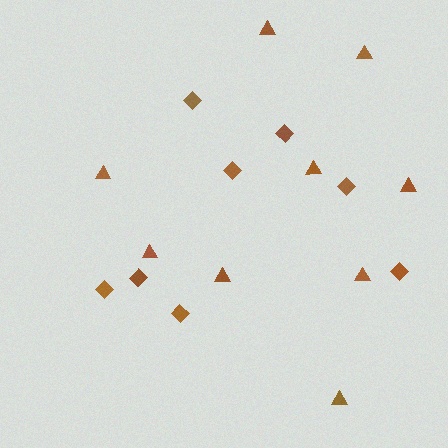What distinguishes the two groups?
There are 2 groups: one group of diamonds (8) and one group of triangles (9).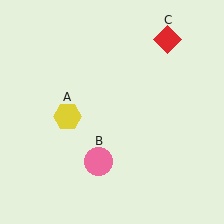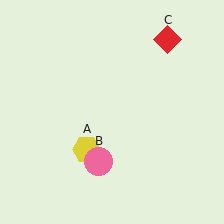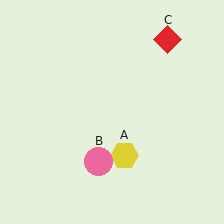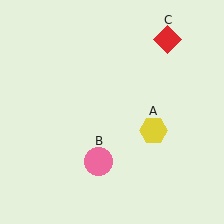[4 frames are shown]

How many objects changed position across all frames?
1 object changed position: yellow hexagon (object A).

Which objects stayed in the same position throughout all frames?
Pink circle (object B) and red diamond (object C) remained stationary.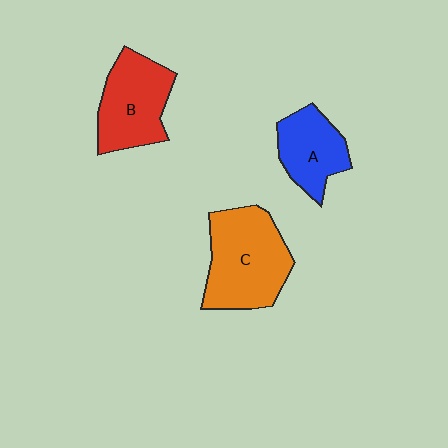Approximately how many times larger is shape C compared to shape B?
Approximately 1.2 times.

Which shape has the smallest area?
Shape A (blue).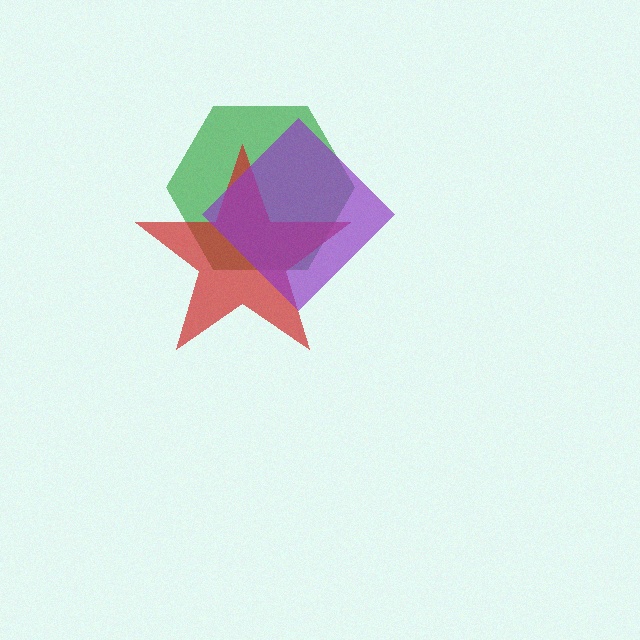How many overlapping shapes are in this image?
There are 3 overlapping shapes in the image.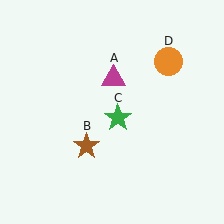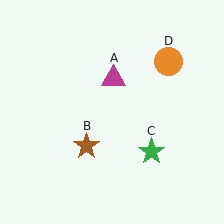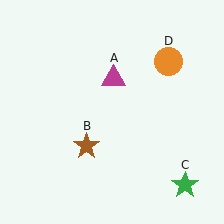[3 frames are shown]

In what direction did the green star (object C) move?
The green star (object C) moved down and to the right.